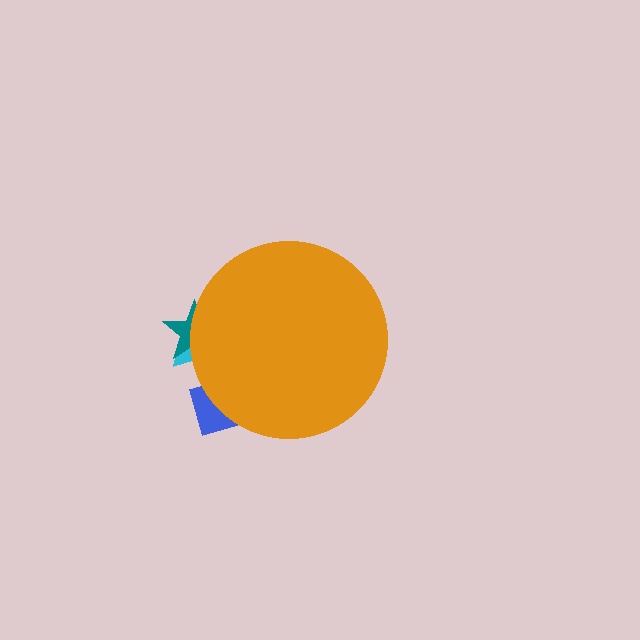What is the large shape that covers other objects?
An orange circle.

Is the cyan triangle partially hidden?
Yes, the cyan triangle is partially hidden behind the orange circle.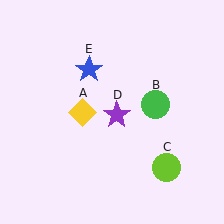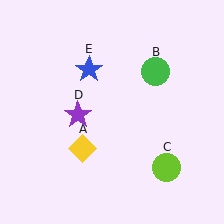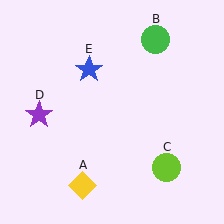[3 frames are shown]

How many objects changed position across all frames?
3 objects changed position: yellow diamond (object A), green circle (object B), purple star (object D).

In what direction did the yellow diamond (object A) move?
The yellow diamond (object A) moved down.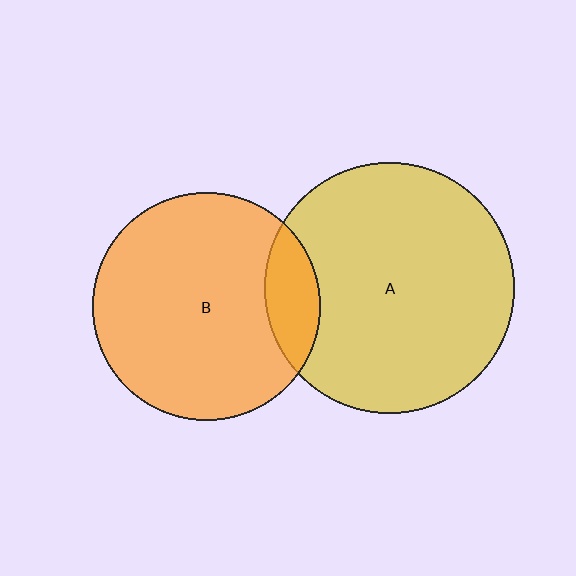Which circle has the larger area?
Circle A (yellow).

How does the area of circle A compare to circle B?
Approximately 1.2 times.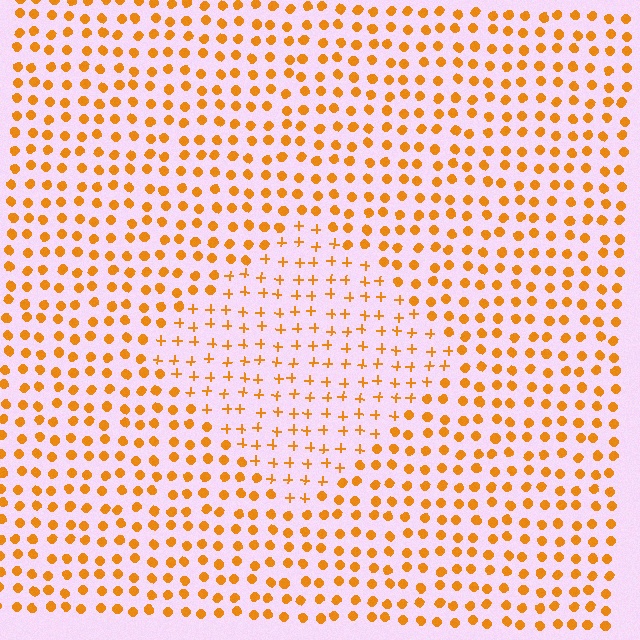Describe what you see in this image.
The image is filled with small orange elements arranged in a uniform grid. A diamond-shaped region contains plus signs, while the surrounding area contains circles. The boundary is defined purely by the change in element shape.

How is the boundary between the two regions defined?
The boundary is defined by a change in element shape: plus signs inside vs. circles outside. All elements share the same color and spacing.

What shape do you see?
I see a diamond.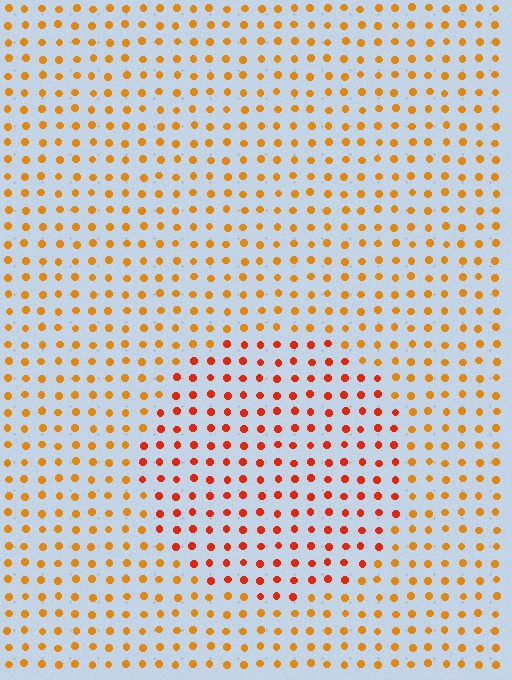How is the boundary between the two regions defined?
The boundary is defined purely by a slight shift in hue (about 28 degrees). Spacing, size, and orientation are identical on both sides.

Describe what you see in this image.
The image is filled with small orange elements in a uniform arrangement. A circle-shaped region is visible where the elements are tinted to a slightly different hue, forming a subtle color boundary.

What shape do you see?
I see a circle.